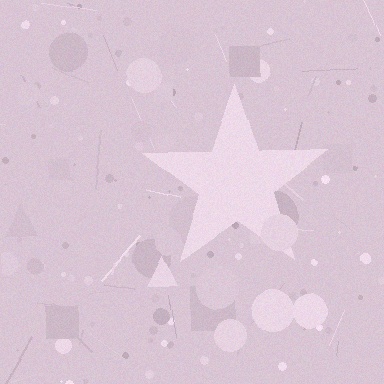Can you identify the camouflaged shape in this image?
The camouflaged shape is a star.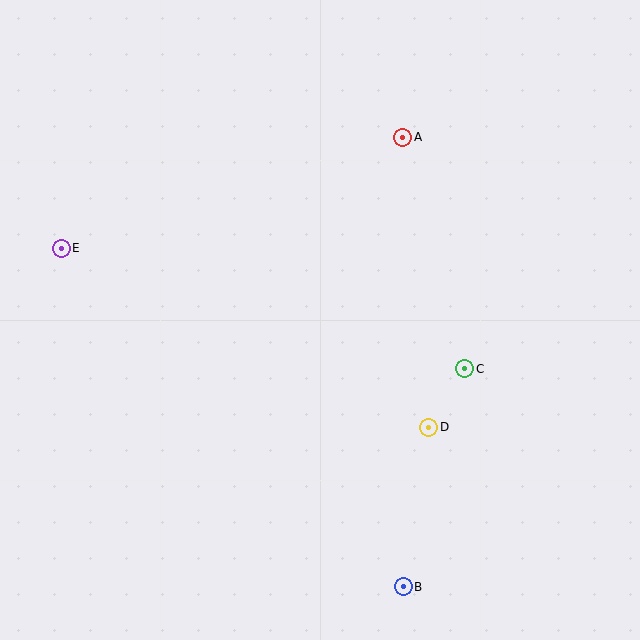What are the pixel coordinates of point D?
Point D is at (429, 427).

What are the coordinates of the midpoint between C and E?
The midpoint between C and E is at (263, 309).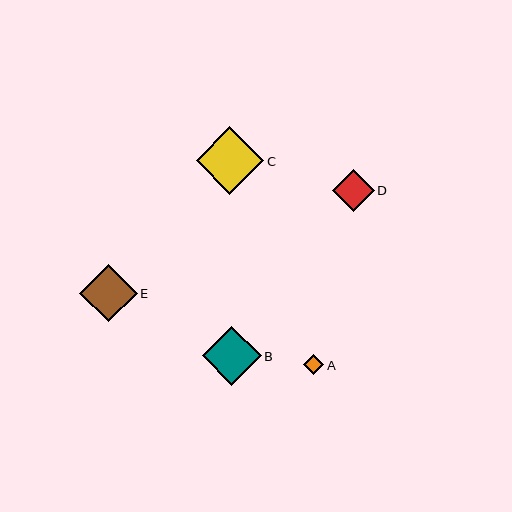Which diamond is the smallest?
Diamond A is the smallest with a size of approximately 20 pixels.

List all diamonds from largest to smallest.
From largest to smallest: C, B, E, D, A.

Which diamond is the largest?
Diamond C is the largest with a size of approximately 67 pixels.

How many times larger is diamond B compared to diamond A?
Diamond B is approximately 2.9 times the size of diamond A.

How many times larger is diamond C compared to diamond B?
Diamond C is approximately 1.1 times the size of diamond B.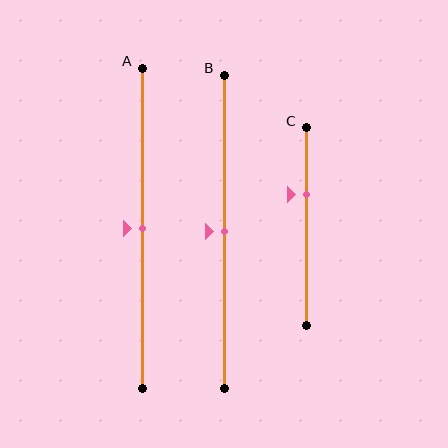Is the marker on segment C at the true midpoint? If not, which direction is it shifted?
No, the marker on segment C is shifted upward by about 16% of the segment length.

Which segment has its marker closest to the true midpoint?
Segment A has its marker closest to the true midpoint.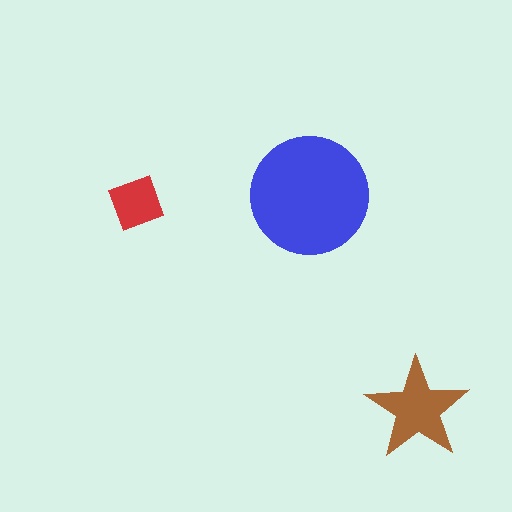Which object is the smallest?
The red diamond.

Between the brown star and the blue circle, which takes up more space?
The blue circle.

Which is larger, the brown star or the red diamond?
The brown star.